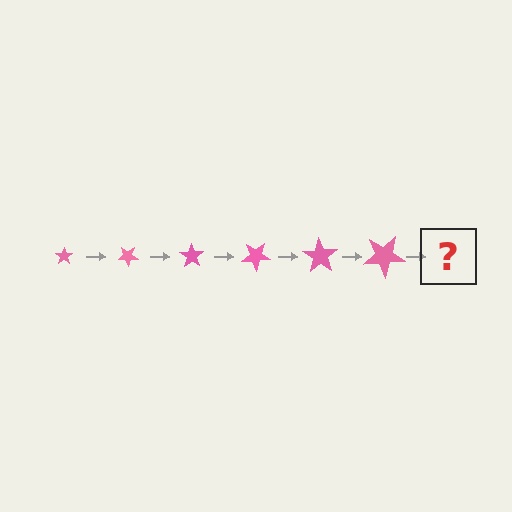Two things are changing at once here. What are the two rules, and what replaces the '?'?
The two rules are that the star grows larger each step and it rotates 35 degrees each step. The '?' should be a star, larger than the previous one and rotated 210 degrees from the start.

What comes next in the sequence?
The next element should be a star, larger than the previous one and rotated 210 degrees from the start.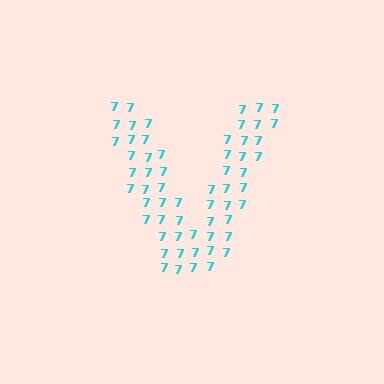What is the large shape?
The large shape is the letter V.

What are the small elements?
The small elements are digit 7's.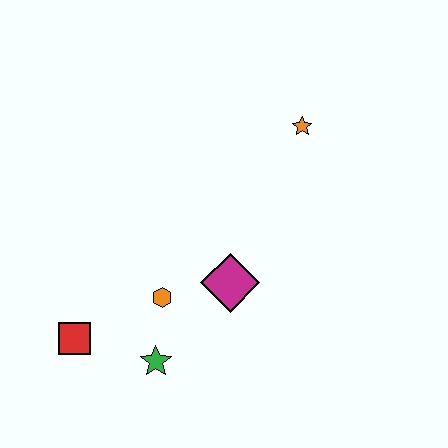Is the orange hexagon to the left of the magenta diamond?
Yes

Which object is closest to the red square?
The green star is closest to the red square.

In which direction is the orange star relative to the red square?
The orange star is to the right of the red square.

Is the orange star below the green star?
No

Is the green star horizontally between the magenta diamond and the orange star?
No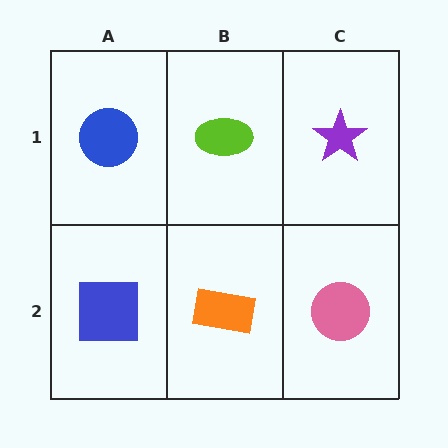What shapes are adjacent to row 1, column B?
An orange rectangle (row 2, column B), a blue circle (row 1, column A), a purple star (row 1, column C).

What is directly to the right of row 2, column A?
An orange rectangle.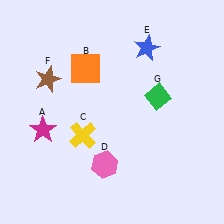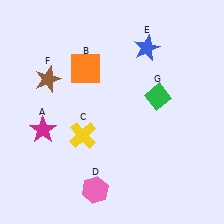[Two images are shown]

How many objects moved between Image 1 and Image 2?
1 object moved between the two images.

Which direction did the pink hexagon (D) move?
The pink hexagon (D) moved down.